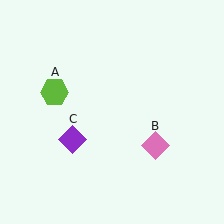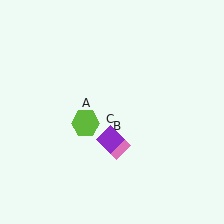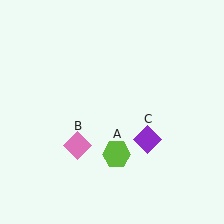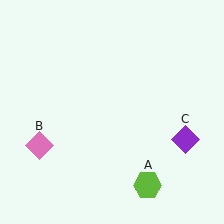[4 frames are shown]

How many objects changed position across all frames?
3 objects changed position: lime hexagon (object A), pink diamond (object B), purple diamond (object C).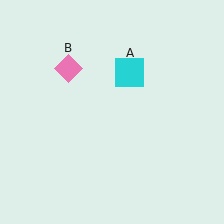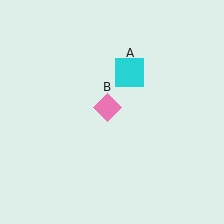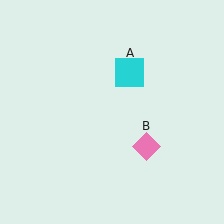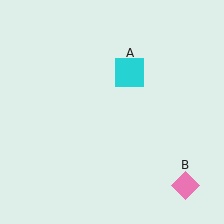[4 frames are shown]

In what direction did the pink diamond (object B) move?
The pink diamond (object B) moved down and to the right.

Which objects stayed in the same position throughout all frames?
Cyan square (object A) remained stationary.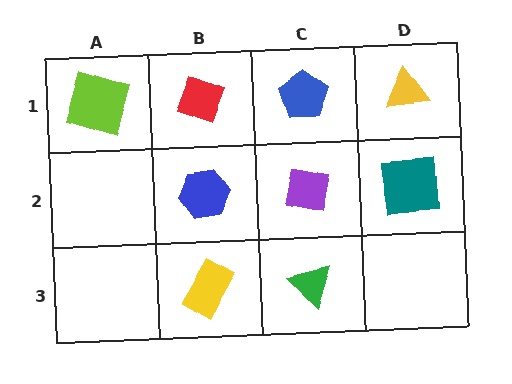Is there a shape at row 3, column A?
No, that cell is empty.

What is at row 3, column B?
A yellow rectangle.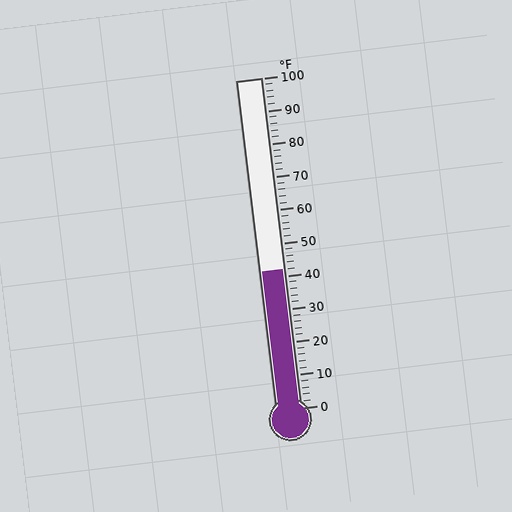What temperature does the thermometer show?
The thermometer shows approximately 42°F.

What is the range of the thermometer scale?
The thermometer scale ranges from 0°F to 100°F.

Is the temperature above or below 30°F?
The temperature is above 30°F.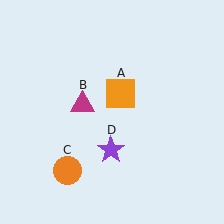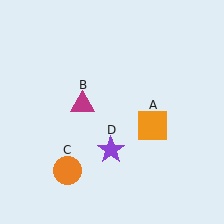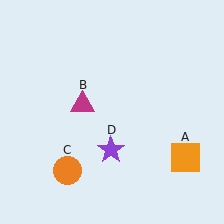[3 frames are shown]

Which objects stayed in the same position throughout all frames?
Magenta triangle (object B) and orange circle (object C) and purple star (object D) remained stationary.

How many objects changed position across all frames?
1 object changed position: orange square (object A).